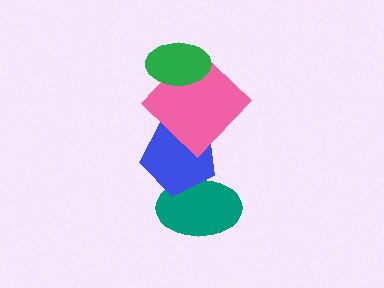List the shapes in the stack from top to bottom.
From top to bottom: the green ellipse, the pink diamond, the blue pentagon, the teal ellipse.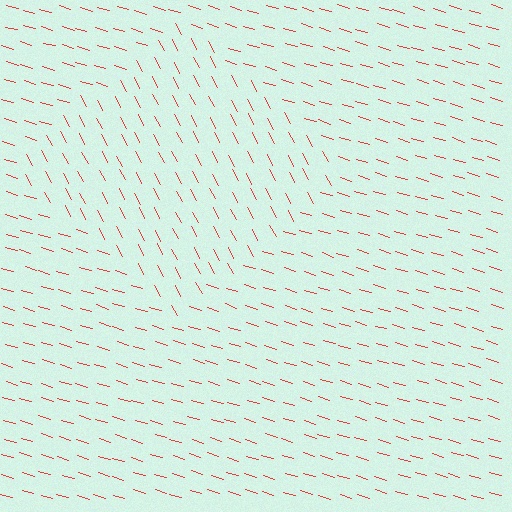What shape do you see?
I see a diamond.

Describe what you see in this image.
The image is filled with small red line segments. A diamond region in the image has lines oriented differently from the surrounding lines, creating a visible texture boundary.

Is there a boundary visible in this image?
Yes, there is a texture boundary formed by a change in line orientation.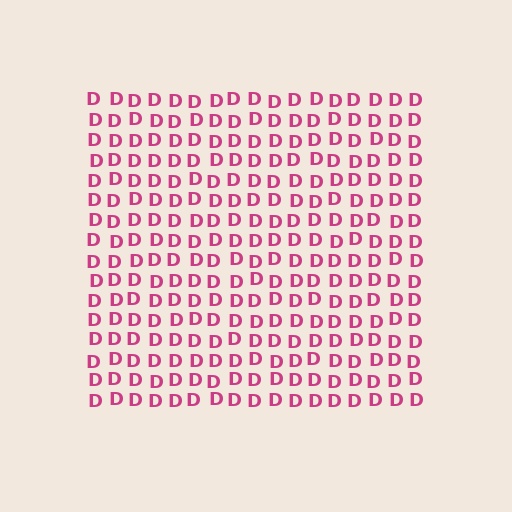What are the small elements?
The small elements are letter D's.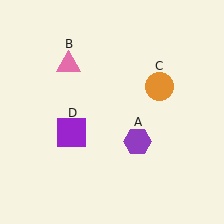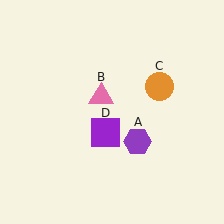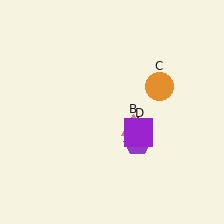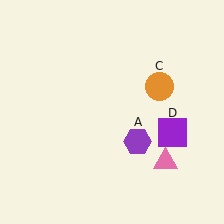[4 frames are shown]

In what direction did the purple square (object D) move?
The purple square (object D) moved right.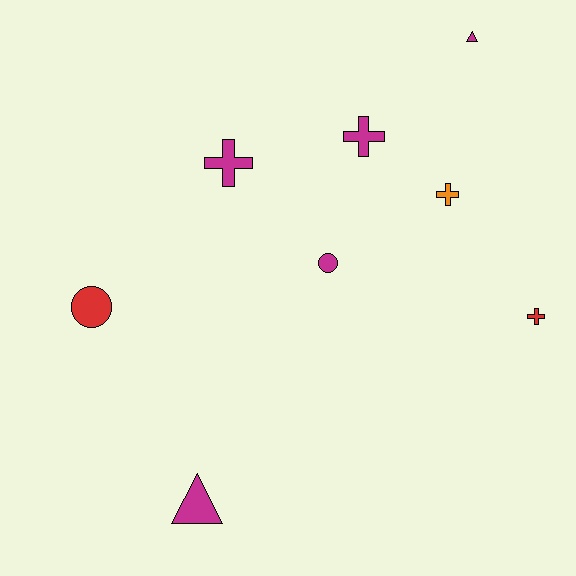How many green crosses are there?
There are no green crosses.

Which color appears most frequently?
Magenta, with 5 objects.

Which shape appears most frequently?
Cross, with 4 objects.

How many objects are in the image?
There are 8 objects.